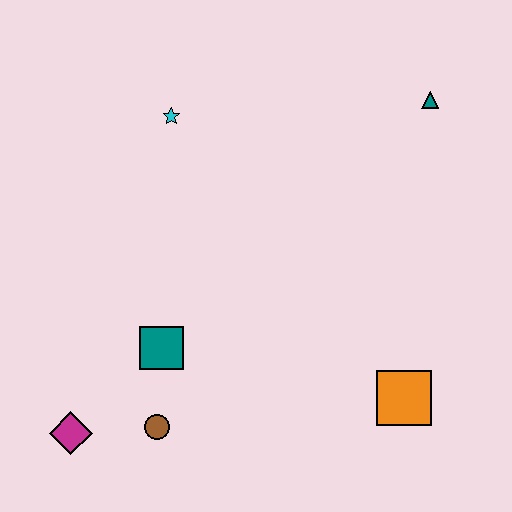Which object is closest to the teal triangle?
The cyan star is closest to the teal triangle.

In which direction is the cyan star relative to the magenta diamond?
The cyan star is above the magenta diamond.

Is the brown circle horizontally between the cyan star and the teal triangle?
No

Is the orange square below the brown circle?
No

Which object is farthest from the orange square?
The cyan star is farthest from the orange square.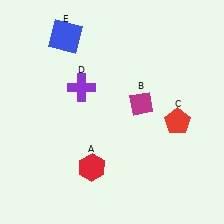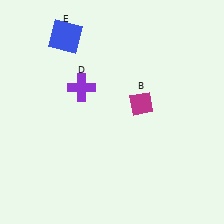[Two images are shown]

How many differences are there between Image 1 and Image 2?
There are 2 differences between the two images.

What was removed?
The red pentagon (C), the red hexagon (A) were removed in Image 2.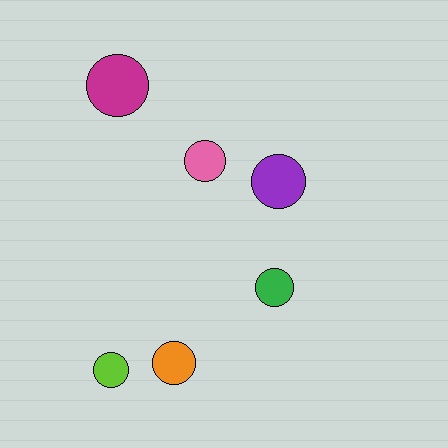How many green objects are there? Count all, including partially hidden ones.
There is 1 green object.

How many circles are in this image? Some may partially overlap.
There are 6 circles.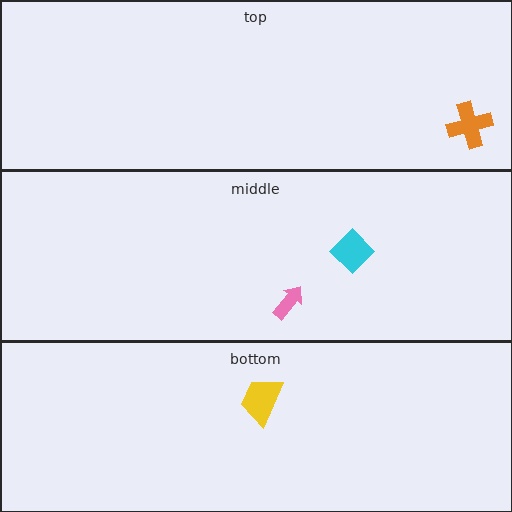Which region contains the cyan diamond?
The middle region.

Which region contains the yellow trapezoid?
The bottom region.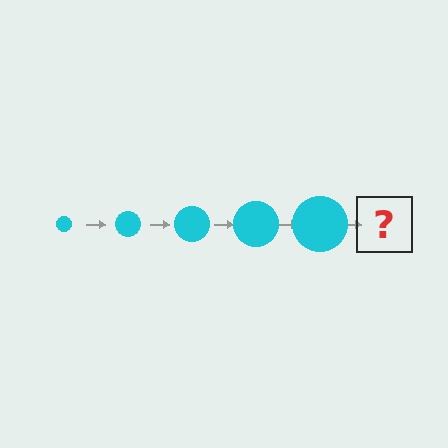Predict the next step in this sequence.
The next step is a cyan circle, larger than the previous one.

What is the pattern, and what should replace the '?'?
The pattern is that the circle gets progressively larger each step. The '?' should be a cyan circle, larger than the previous one.